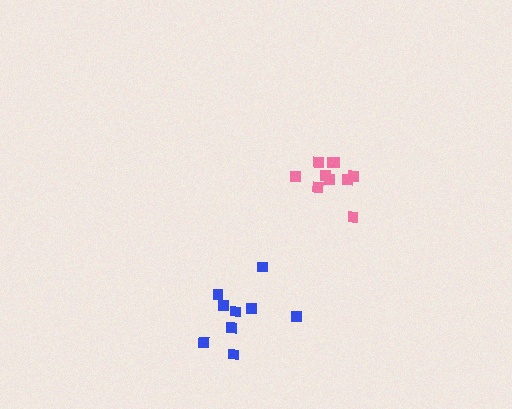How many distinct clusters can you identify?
There are 2 distinct clusters.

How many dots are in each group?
Group 1: 10 dots, Group 2: 9 dots (19 total).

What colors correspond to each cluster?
The clusters are colored: pink, blue.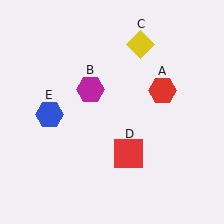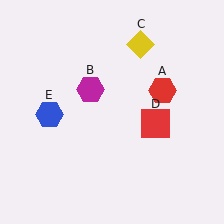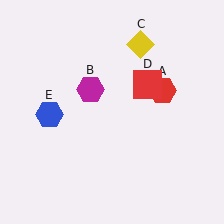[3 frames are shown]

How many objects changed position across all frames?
1 object changed position: red square (object D).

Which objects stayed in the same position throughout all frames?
Red hexagon (object A) and magenta hexagon (object B) and yellow diamond (object C) and blue hexagon (object E) remained stationary.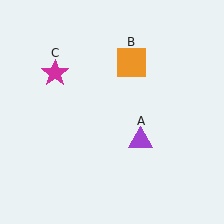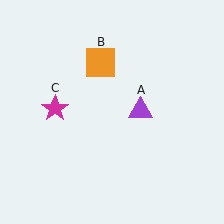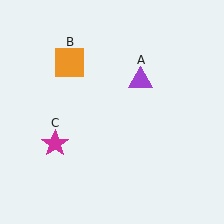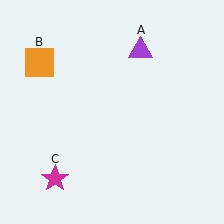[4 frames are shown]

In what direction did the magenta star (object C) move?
The magenta star (object C) moved down.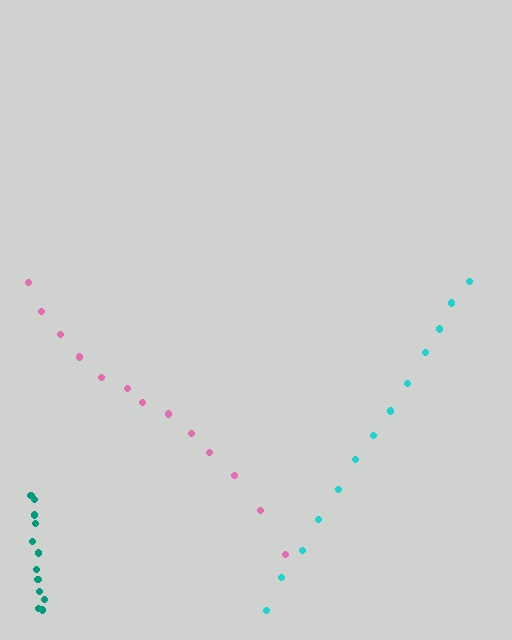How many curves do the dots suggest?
There are 3 distinct paths.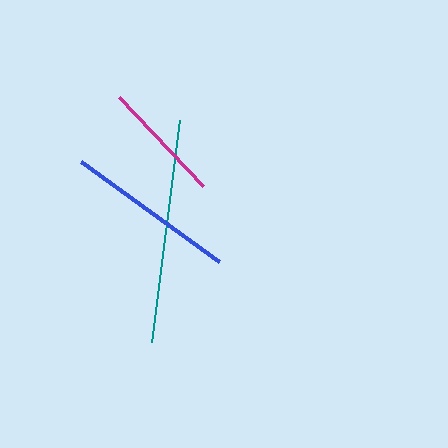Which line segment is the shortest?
The magenta line is the shortest at approximately 122 pixels.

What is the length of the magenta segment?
The magenta segment is approximately 122 pixels long.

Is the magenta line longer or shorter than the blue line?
The blue line is longer than the magenta line.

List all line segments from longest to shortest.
From longest to shortest: teal, blue, magenta.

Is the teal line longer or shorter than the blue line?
The teal line is longer than the blue line.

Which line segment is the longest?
The teal line is the longest at approximately 224 pixels.